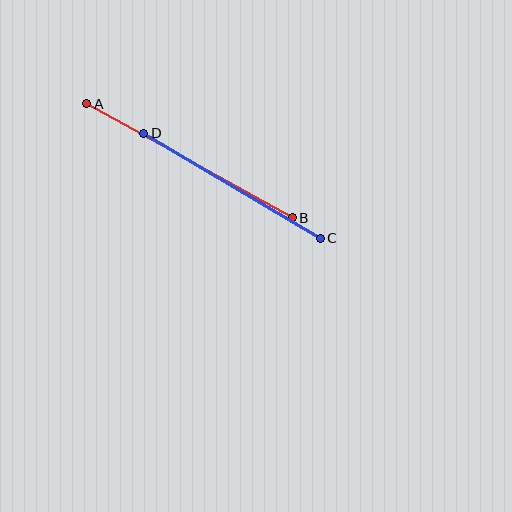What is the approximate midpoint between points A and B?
The midpoint is at approximately (190, 161) pixels.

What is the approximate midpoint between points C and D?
The midpoint is at approximately (232, 186) pixels.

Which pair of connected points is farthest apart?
Points A and B are farthest apart.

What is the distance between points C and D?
The distance is approximately 206 pixels.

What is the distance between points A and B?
The distance is approximately 235 pixels.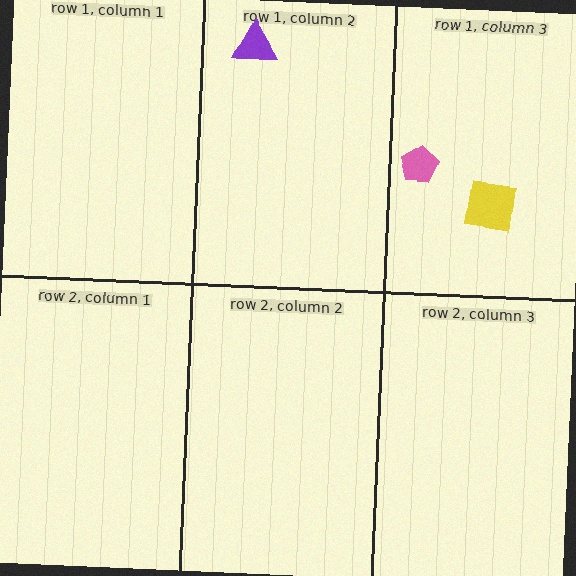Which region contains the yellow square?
The row 1, column 3 region.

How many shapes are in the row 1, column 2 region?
1.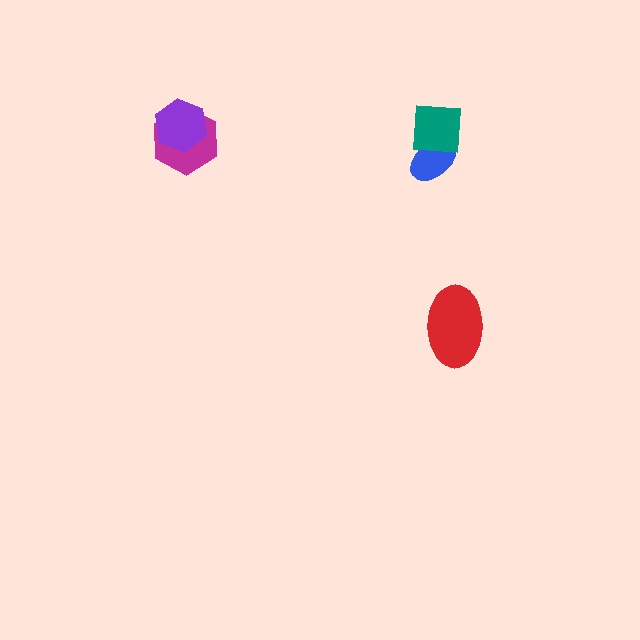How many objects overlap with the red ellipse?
0 objects overlap with the red ellipse.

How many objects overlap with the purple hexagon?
1 object overlaps with the purple hexagon.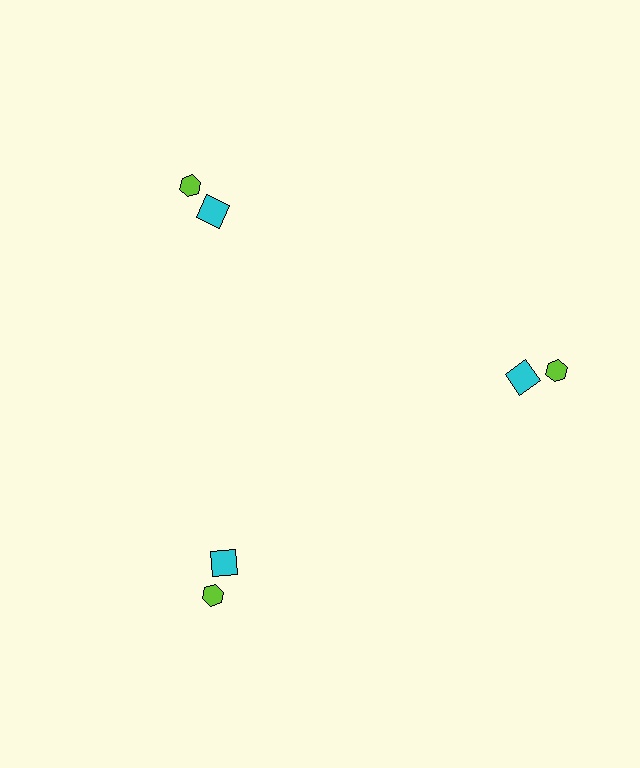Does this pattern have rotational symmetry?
Yes, this pattern has 3-fold rotational symmetry. It looks the same after rotating 120 degrees around the center.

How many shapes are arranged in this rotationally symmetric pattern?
There are 6 shapes, arranged in 3 groups of 2.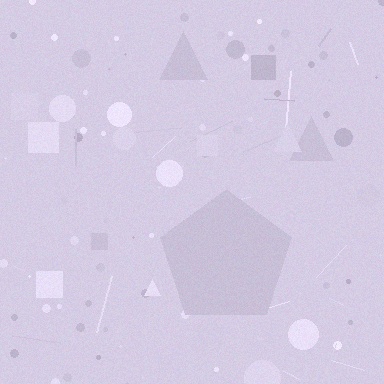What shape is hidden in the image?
A pentagon is hidden in the image.